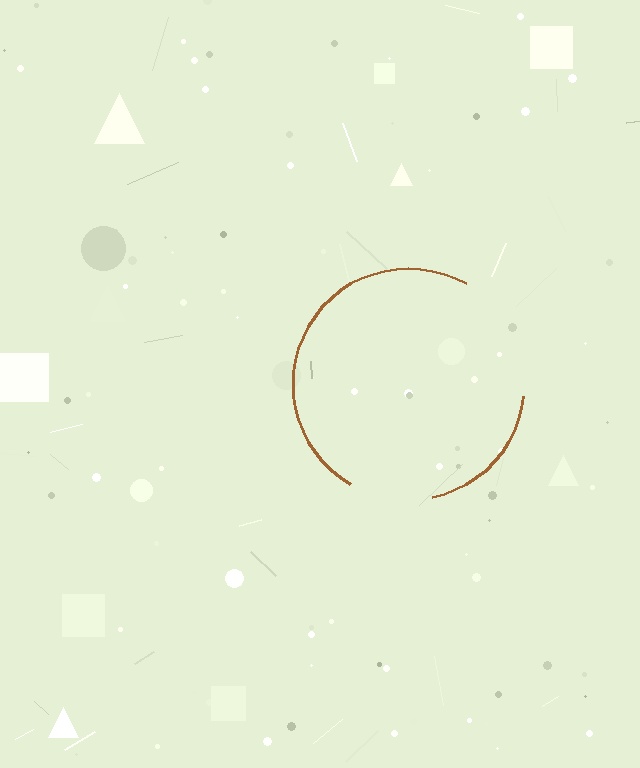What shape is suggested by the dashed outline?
The dashed outline suggests a circle.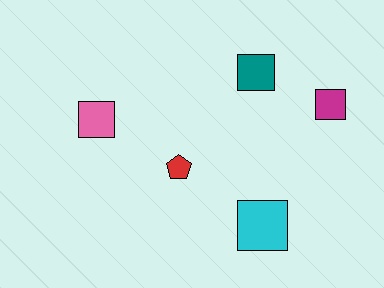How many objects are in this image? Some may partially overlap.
There are 5 objects.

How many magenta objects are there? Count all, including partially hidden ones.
There is 1 magenta object.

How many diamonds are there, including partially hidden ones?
There are no diamonds.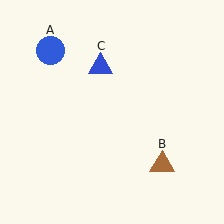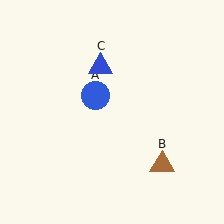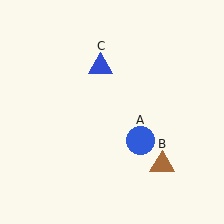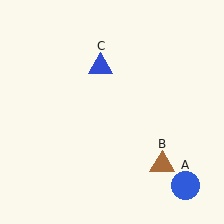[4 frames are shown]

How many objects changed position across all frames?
1 object changed position: blue circle (object A).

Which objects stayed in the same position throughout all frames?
Brown triangle (object B) and blue triangle (object C) remained stationary.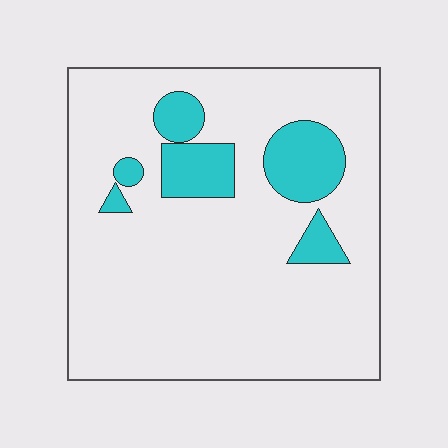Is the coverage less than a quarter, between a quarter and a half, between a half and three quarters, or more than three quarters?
Less than a quarter.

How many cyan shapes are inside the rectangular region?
6.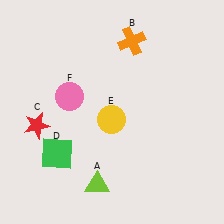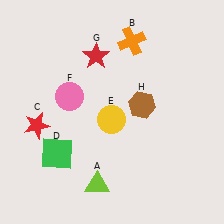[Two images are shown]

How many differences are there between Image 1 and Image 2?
There are 2 differences between the two images.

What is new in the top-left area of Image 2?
A red star (G) was added in the top-left area of Image 2.